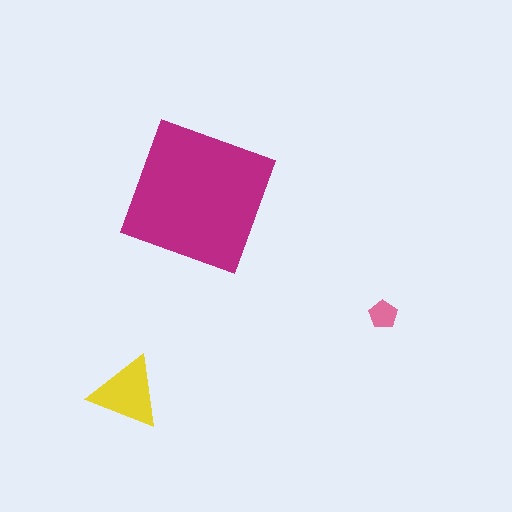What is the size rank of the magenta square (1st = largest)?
1st.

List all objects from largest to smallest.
The magenta square, the yellow triangle, the pink pentagon.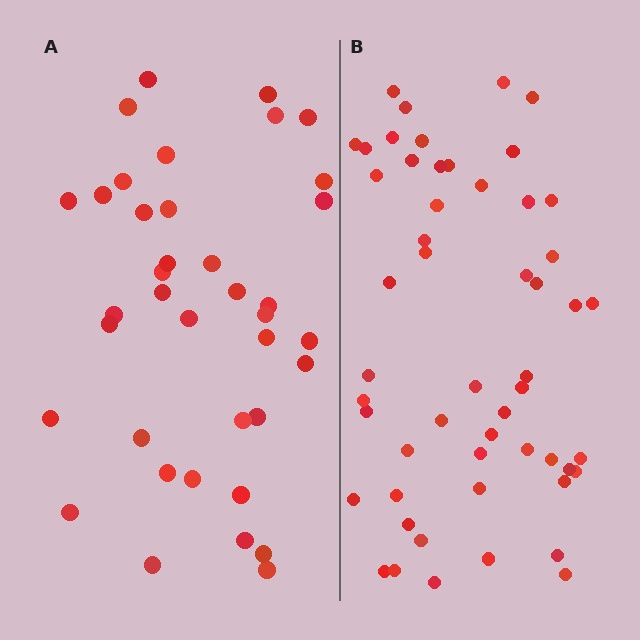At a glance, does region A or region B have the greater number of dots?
Region B (the right region) has more dots.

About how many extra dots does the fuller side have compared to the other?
Region B has approximately 15 more dots than region A.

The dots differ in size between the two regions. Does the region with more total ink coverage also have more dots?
No. Region A has more total ink coverage because its dots are larger, but region B actually contains more individual dots. Total area can be misleading — the number of items is what matters here.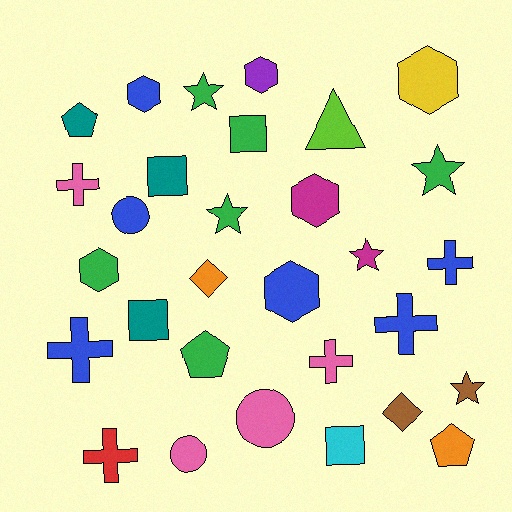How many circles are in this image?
There are 3 circles.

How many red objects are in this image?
There is 1 red object.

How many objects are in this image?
There are 30 objects.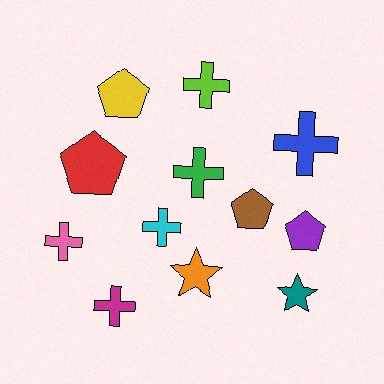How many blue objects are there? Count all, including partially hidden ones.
There is 1 blue object.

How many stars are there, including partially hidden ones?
There are 2 stars.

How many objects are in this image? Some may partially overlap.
There are 12 objects.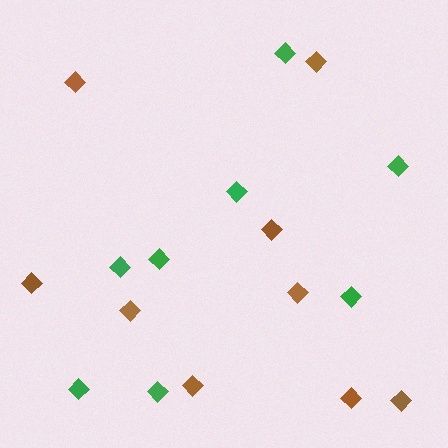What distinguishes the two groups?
There are 2 groups: one group of brown diamonds (9) and one group of green diamonds (8).